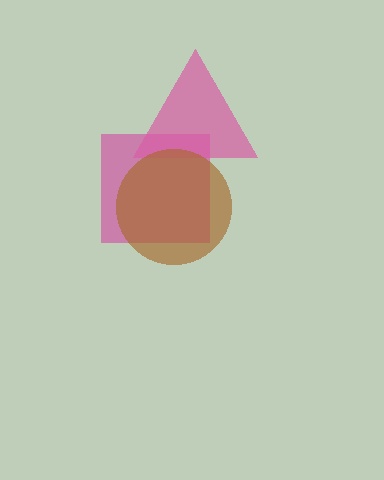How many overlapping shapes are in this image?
There are 3 overlapping shapes in the image.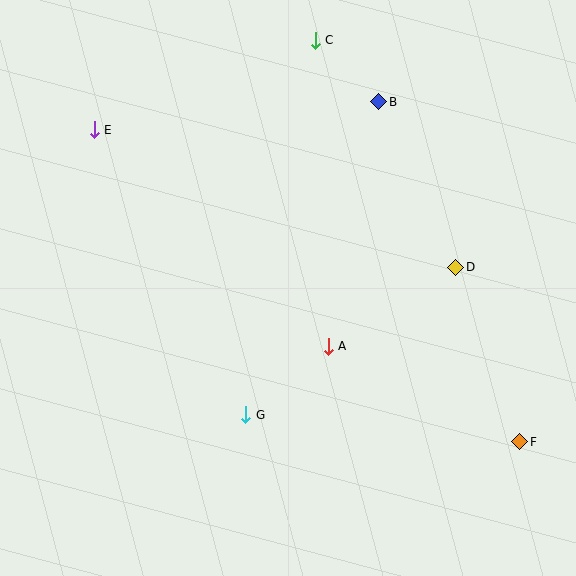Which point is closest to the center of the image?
Point A at (328, 346) is closest to the center.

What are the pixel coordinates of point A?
Point A is at (328, 346).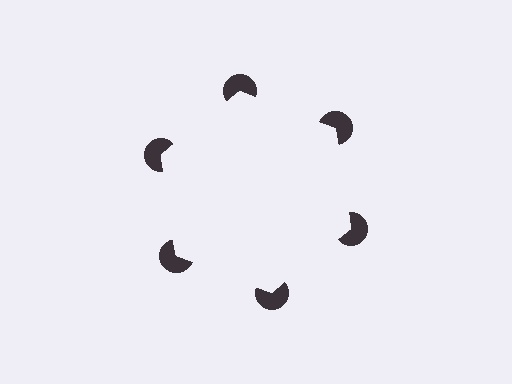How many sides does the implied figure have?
6 sides.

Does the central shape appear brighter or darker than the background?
It typically appears slightly brighter than the background, even though no actual brightness change is drawn.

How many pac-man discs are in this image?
There are 6 — one at each vertex of the illusory hexagon.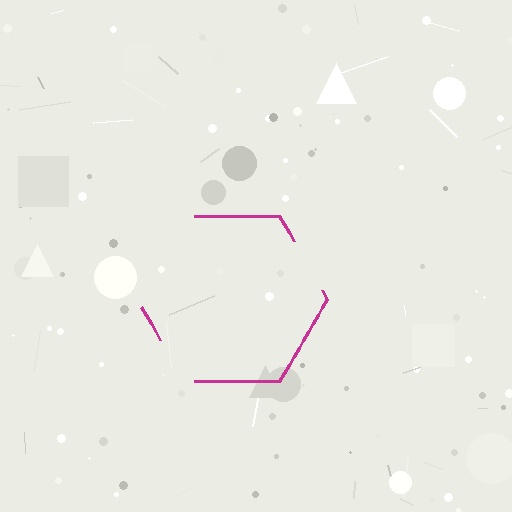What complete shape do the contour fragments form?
The contour fragments form a hexagon.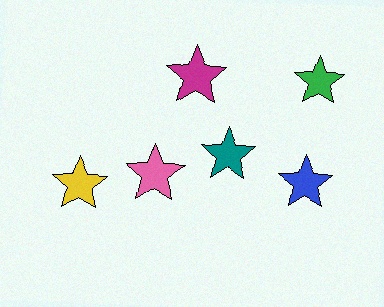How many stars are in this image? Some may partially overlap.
There are 6 stars.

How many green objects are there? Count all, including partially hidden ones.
There is 1 green object.